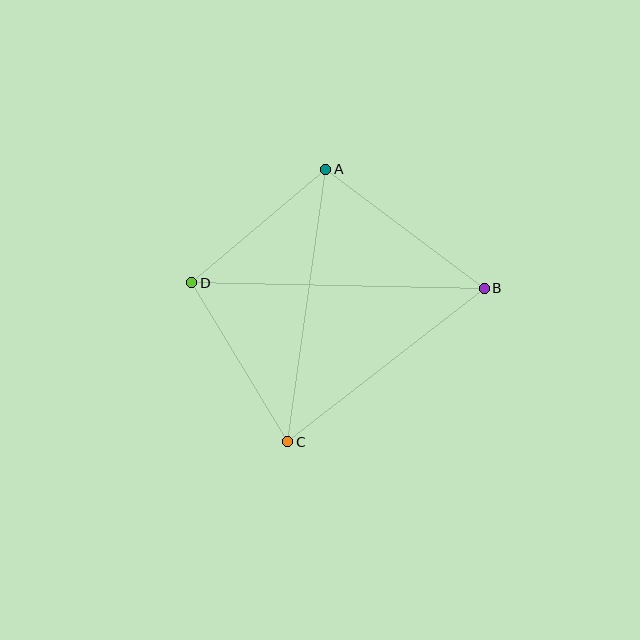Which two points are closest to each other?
Points A and D are closest to each other.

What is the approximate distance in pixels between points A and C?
The distance between A and C is approximately 275 pixels.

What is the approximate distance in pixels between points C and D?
The distance between C and D is approximately 186 pixels.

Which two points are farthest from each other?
Points B and D are farthest from each other.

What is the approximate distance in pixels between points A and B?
The distance between A and B is approximately 198 pixels.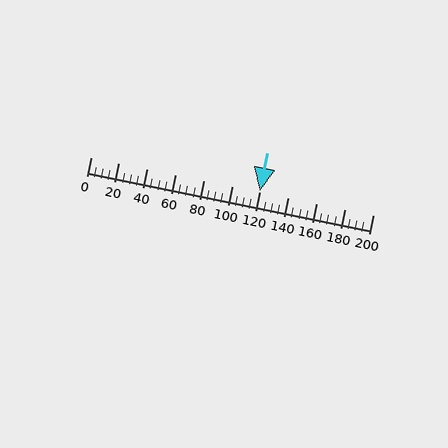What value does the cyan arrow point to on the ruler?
The cyan arrow points to approximately 120.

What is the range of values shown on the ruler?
The ruler shows values from 0 to 200.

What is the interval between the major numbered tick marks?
The major tick marks are spaced 20 units apart.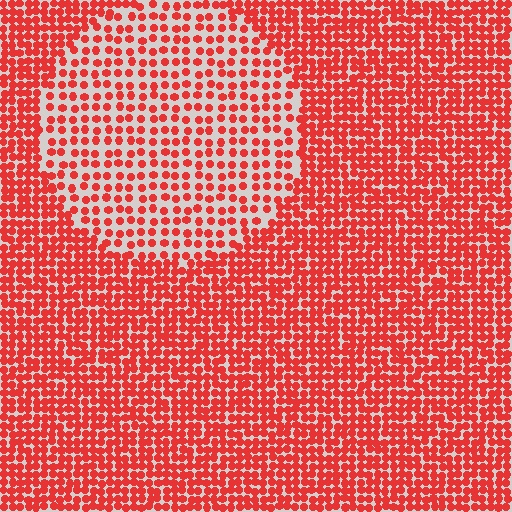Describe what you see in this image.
The image contains small red elements arranged at two different densities. A circle-shaped region is visible where the elements are less densely packed than the surrounding area.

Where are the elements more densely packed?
The elements are more densely packed outside the circle boundary.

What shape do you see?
I see a circle.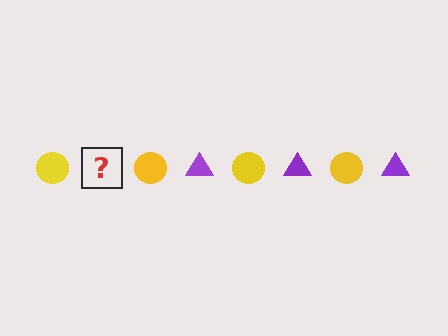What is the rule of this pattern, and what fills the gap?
The rule is that the pattern alternates between yellow circle and purple triangle. The gap should be filled with a purple triangle.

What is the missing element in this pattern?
The missing element is a purple triangle.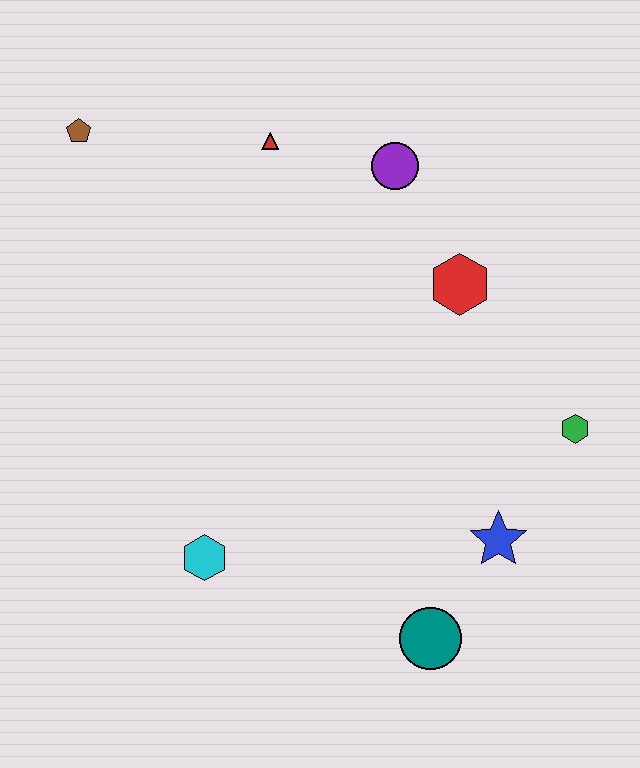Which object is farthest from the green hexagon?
The brown pentagon is farthest from the green hexagon.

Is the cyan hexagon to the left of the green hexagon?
Yes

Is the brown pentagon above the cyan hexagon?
Yes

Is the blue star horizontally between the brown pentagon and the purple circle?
No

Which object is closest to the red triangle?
The purple circle is closest to the red triangle.